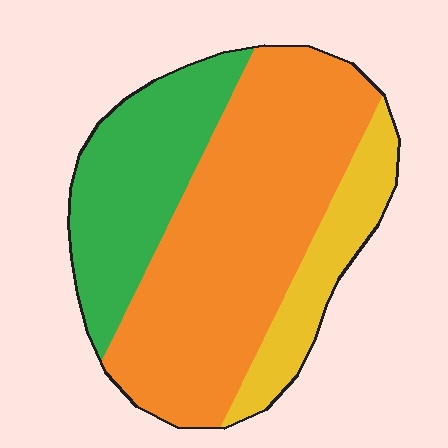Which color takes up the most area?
Orange, at roughly 55%.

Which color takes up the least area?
Yellow, at roughly 15%.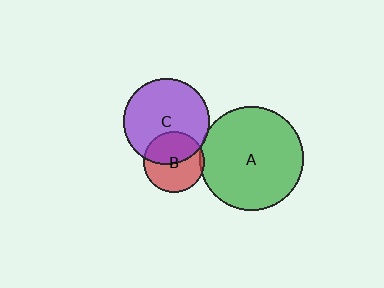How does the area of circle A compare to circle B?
Approximately 2.9 times.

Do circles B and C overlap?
Yes.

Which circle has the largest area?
Circle A (green).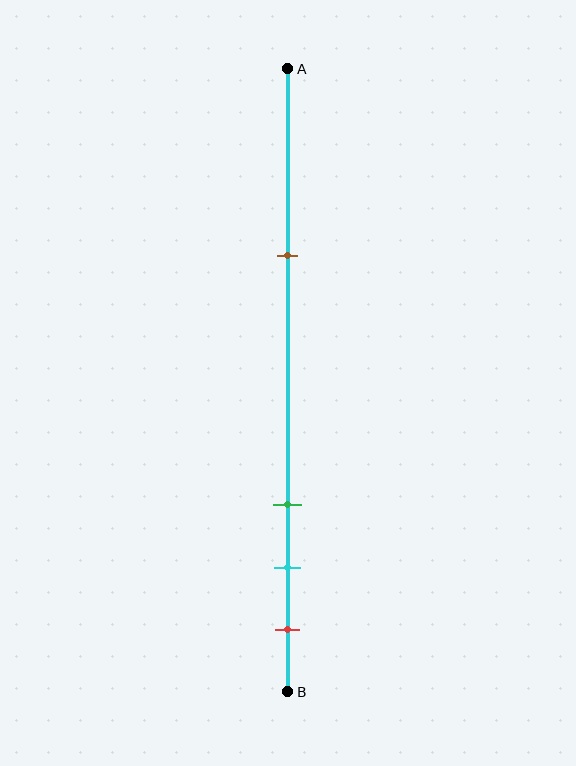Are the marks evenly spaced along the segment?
No, the marks are not evenly spaced.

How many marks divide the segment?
There are 4 marks dividing the segment.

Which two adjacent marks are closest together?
The cyan and red marks are the closest adjacent pair.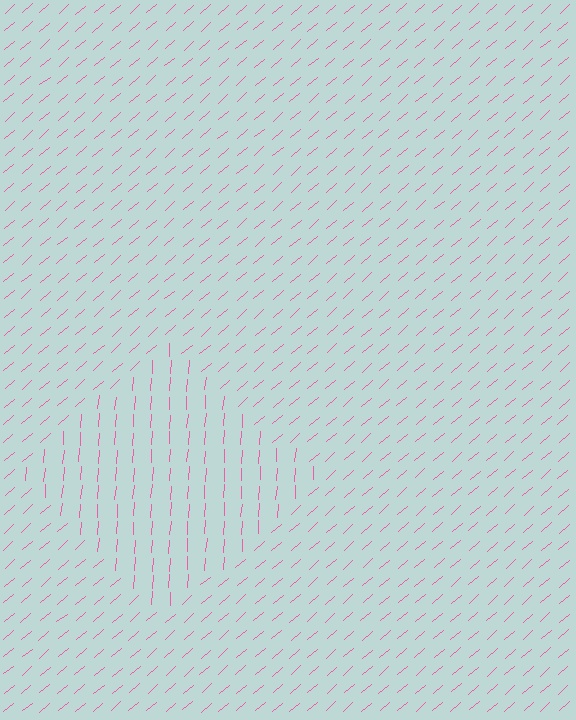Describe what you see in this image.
The image is filled with small pink line segments. A diamond region in the image has lines oriented differently from the surrounding lines, creating a visible texture boundary.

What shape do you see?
I see a diamond.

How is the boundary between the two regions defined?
The boundary is defined purely by a change in line orientation (approximately 45 degrees difference). All lines are the same color and thickness.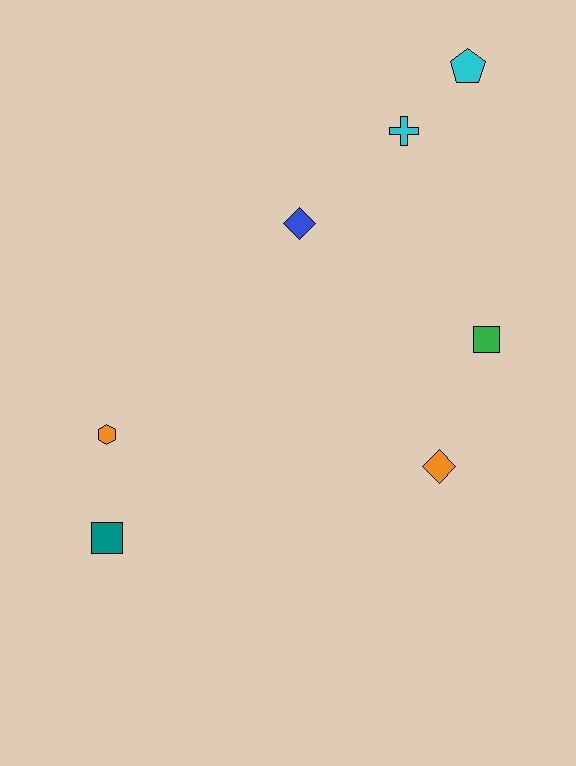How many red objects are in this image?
There are no red objects.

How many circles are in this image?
There are no circles.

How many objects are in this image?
There are 7 objects.